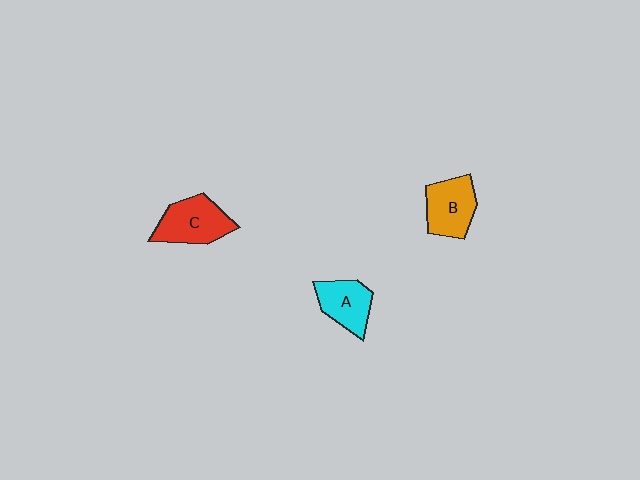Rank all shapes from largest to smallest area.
From largest to smallest: C (red), B (orange), A (cyan).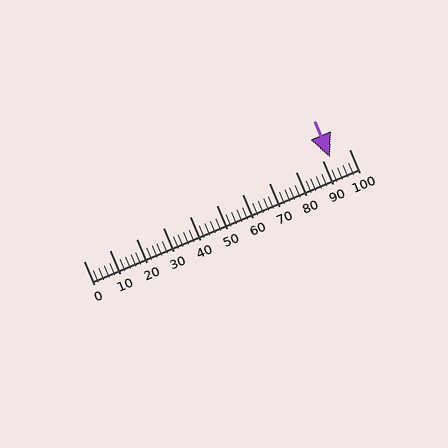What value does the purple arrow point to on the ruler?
The purple arrow points to approximately 93.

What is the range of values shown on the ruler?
The ruler shows values from 0 to 100.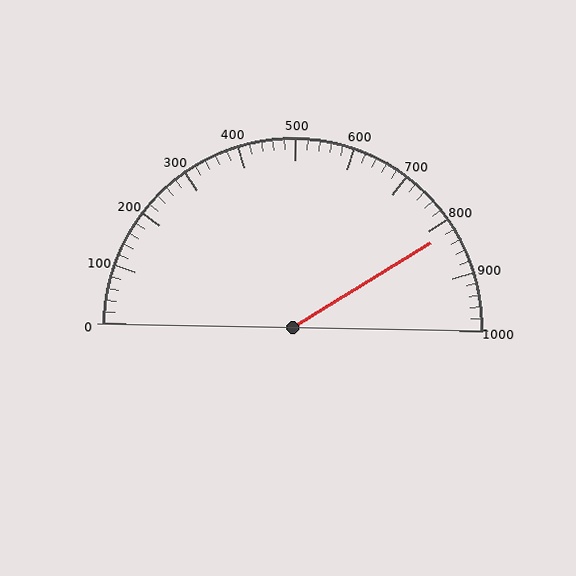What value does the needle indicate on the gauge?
The needle indicates approximately 820.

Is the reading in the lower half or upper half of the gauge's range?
The reading is in the upper half of the range (0 to 1000).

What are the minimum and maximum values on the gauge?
The gauge ranges from 0 to 1000.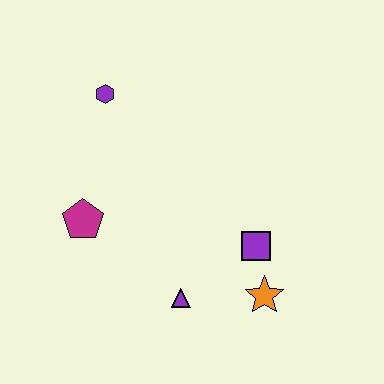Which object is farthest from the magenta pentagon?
The orange star is farthest from the magenta pentagon.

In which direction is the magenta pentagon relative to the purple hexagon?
The magenta pentagon is below the purple hexagon.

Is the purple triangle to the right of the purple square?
No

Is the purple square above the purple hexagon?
No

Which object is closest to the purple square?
The orange star is closest to the purple square.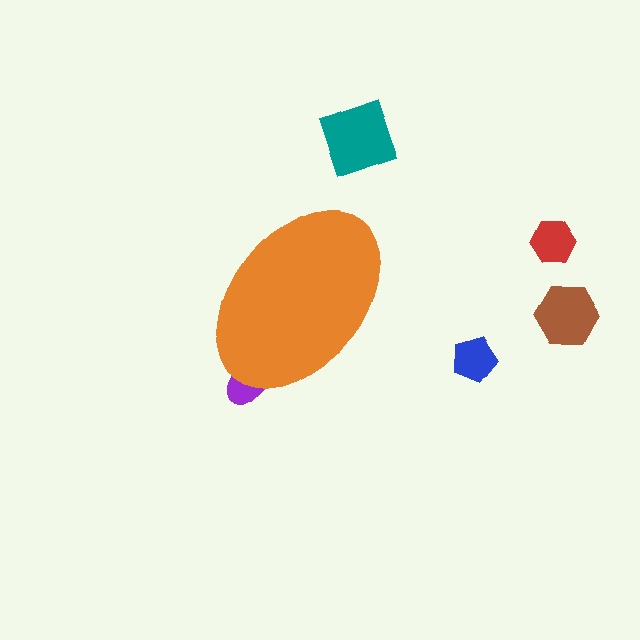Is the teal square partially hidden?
No, the teal square is fully visible.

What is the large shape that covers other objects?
An orange ellipse.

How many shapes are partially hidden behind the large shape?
1 shape is partially hidden.